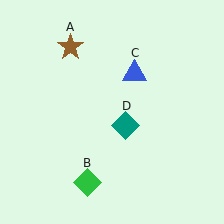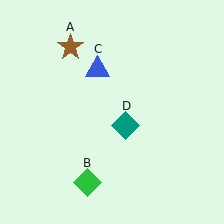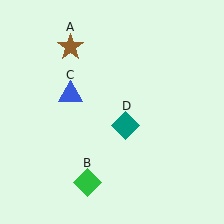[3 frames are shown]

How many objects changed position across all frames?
1 object changed position: blue triangle (object C).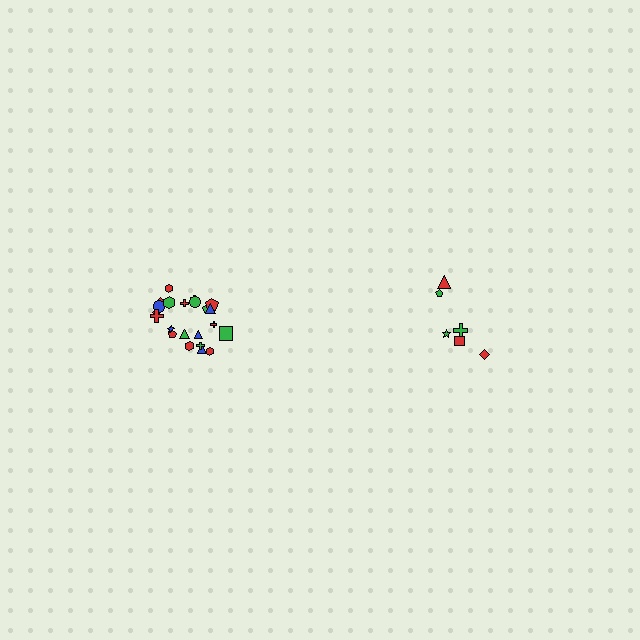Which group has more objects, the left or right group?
The left group.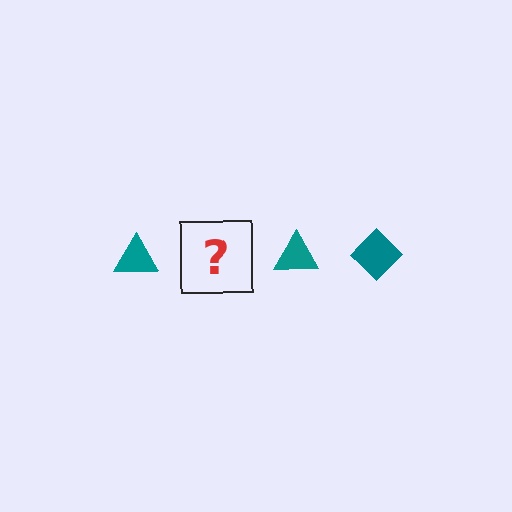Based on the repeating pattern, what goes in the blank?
The blank should be a teal diamond.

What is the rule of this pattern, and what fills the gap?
The rule is that the pattern cycles through triangle, diamond shapes in teal. The gap should be filled with a teal diamond.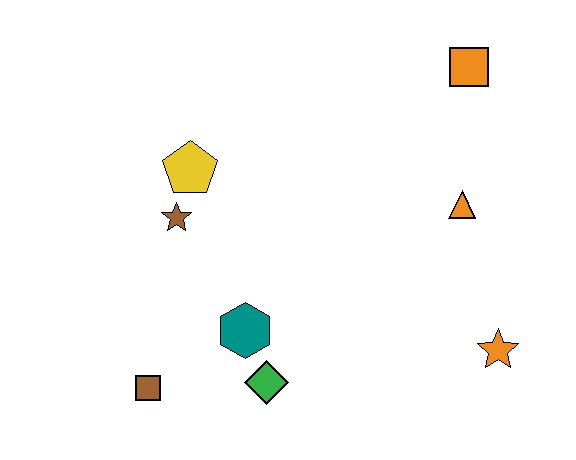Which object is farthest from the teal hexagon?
The orange square is farthest from the teal hexagon.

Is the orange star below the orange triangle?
Yes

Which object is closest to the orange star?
The orange triangle is closest to the orange star.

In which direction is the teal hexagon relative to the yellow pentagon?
The teal hexagon is below the yellow pentagon.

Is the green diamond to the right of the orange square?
No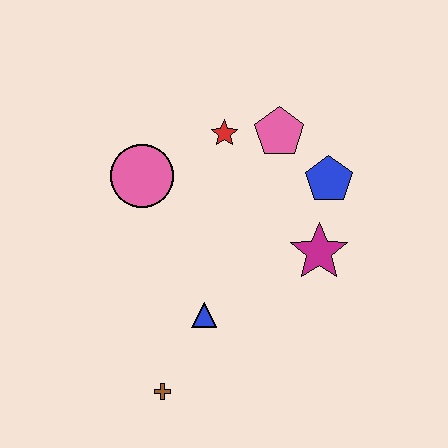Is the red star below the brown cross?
No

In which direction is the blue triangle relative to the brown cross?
The blue triangle is above the brown cross.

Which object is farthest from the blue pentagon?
The brown cross is farthest from the blue pentagon.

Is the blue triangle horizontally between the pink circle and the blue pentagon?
Yes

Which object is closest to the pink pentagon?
The red star is closest to the pink pentagon.